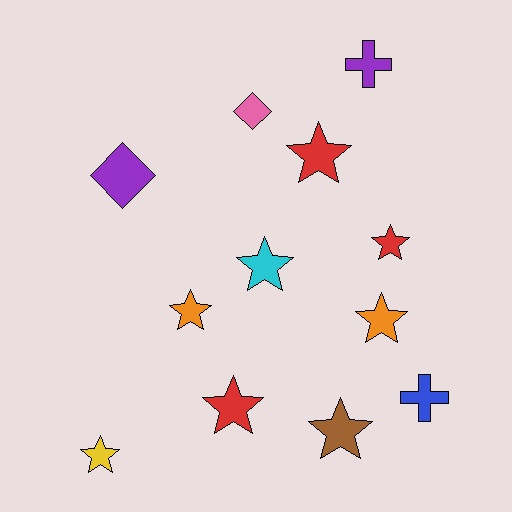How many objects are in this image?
There are 12 objects.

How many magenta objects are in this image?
There are no magenta objects.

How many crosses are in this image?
There are 2 crosses.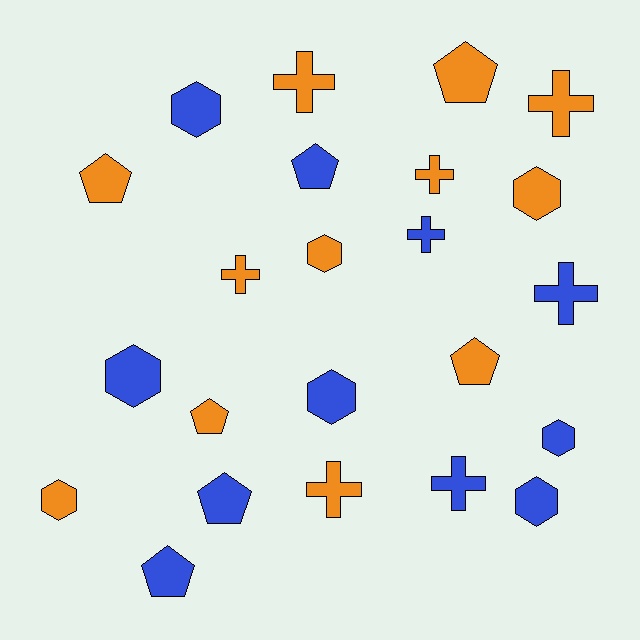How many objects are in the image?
There are 23 objects.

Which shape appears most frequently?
Cross, with 8 objects.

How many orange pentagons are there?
There are 4 orange pentagons.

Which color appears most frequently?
Orange, with 12 objects.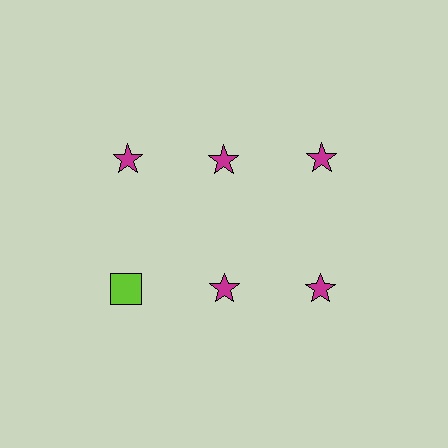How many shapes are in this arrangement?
There are 6 shapes arranged in a grid pattern.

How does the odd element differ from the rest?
It differs in both color (lime instead of magenta) and shape (square instead of star).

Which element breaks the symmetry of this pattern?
The lime square in the second row, leftmost column breaks the symmetry. All other shapes are magenta stars.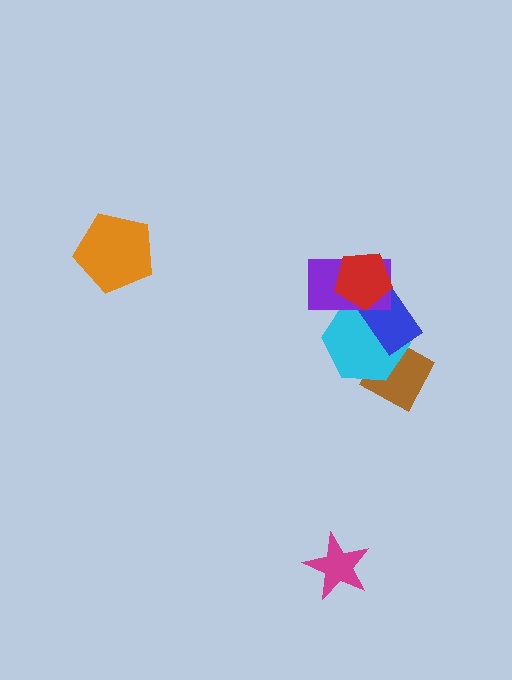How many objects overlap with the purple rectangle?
3 objects overlap with the purple rectangle.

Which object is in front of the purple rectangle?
The red pentagon is in front of the purple rectangle.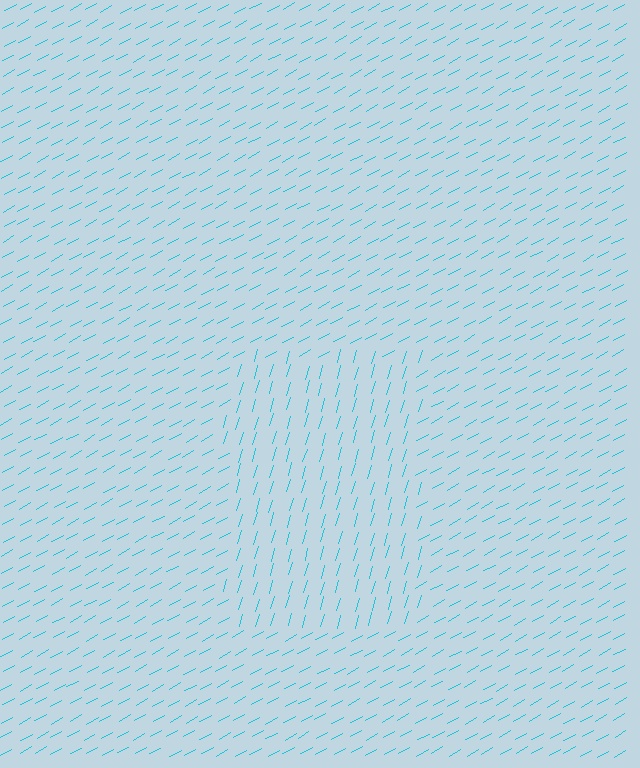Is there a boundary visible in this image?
Yes, there is a texture boundary formed by a change in line orientation.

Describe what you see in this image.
The image is filled with small cyan line segments. A rectangle region in the image has lines oriented differently from the surrounding lines, creating a visible texture boundary.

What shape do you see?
I see a rectangle.